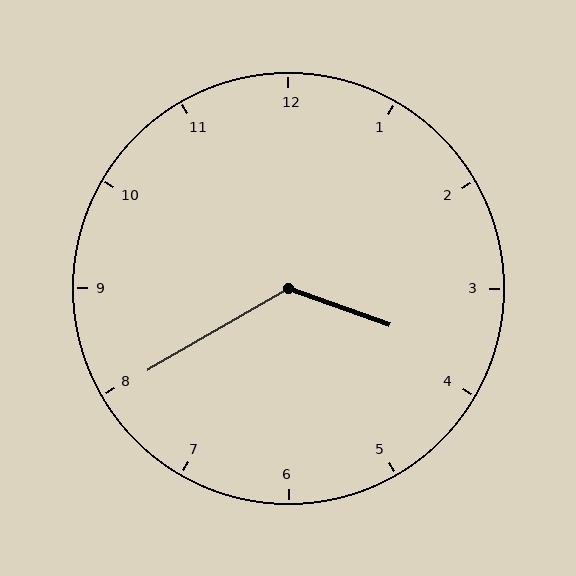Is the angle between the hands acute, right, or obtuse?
It is obtuse.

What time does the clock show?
3:40.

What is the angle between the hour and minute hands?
Approximately 130 degrees.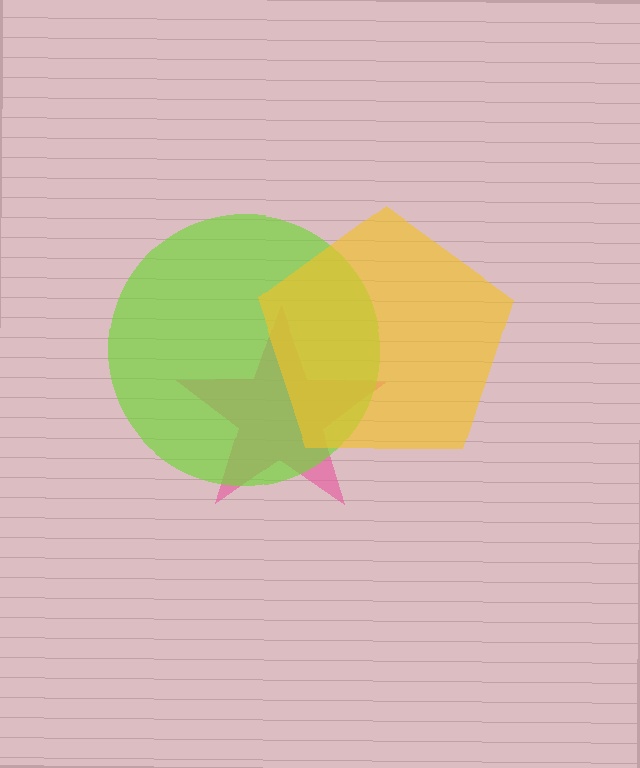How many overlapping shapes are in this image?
There are 3 overlapping shapes in the image.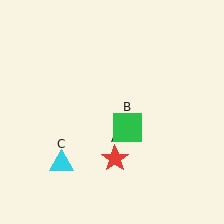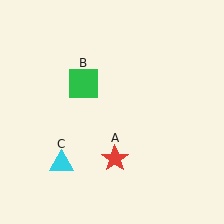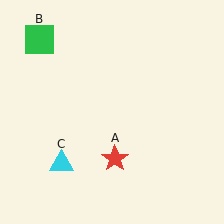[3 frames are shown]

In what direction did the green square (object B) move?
The green square (object B) moved up and to the left.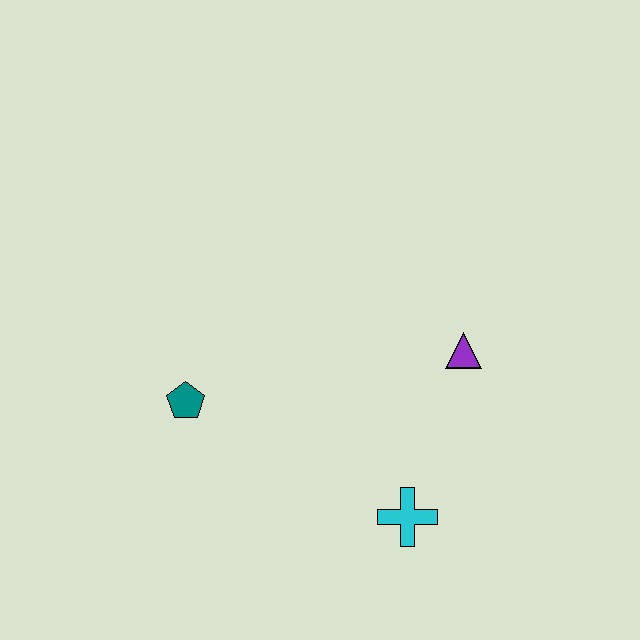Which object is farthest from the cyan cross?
The teal pentagon is farthest from the cyan cross.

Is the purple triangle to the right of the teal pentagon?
Yes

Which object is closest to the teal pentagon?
The cyan cross is closest to the teal pentagon.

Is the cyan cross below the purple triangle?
Yes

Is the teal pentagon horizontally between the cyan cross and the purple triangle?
No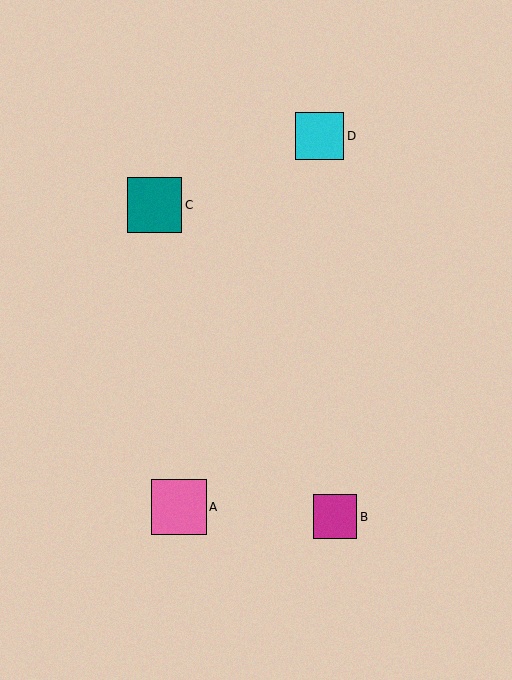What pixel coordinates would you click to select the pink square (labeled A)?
Click at (179, 507) to select the pink square A.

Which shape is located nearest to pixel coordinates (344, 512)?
The magenta square (labeled B) at (335, 517) is nearest to that location.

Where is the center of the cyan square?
The center of the cyan square is at (320, 136).